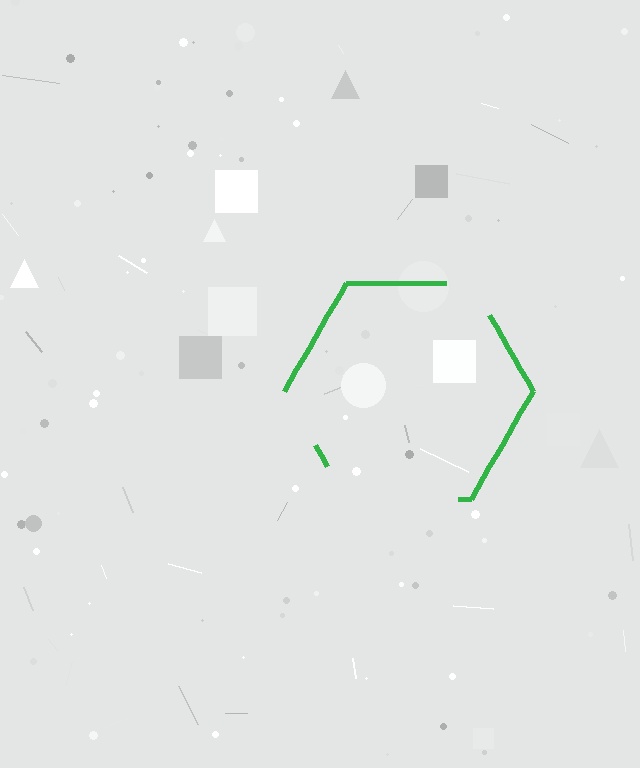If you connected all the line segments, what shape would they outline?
They would outline a hexagon.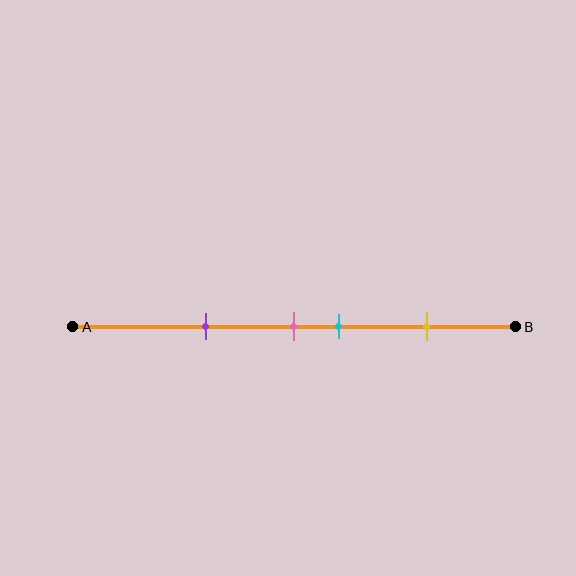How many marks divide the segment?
There are 4 marks dividing the segment.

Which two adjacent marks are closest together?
The pink and cyan marks are the closest adjacent pair.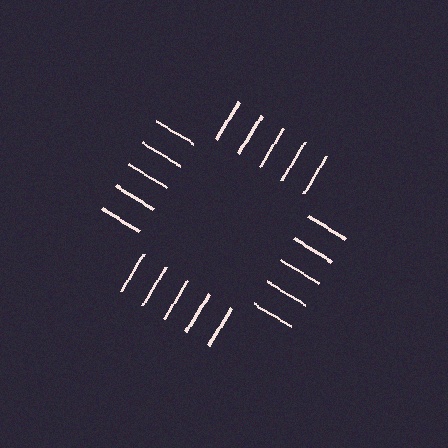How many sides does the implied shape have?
4 sides — the line-ends trace a square.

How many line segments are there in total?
20 — 5 along each of the 4 edges.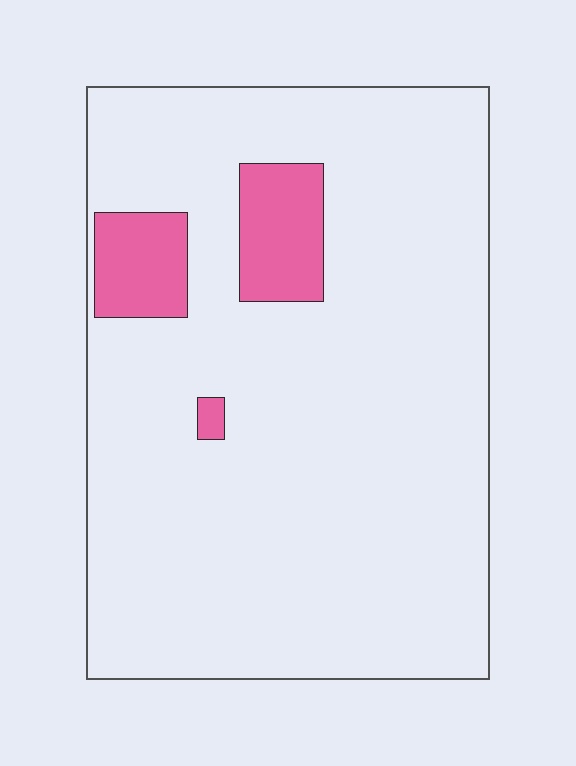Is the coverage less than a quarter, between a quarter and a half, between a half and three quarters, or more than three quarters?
Less than a quarter.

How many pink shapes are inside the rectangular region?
3.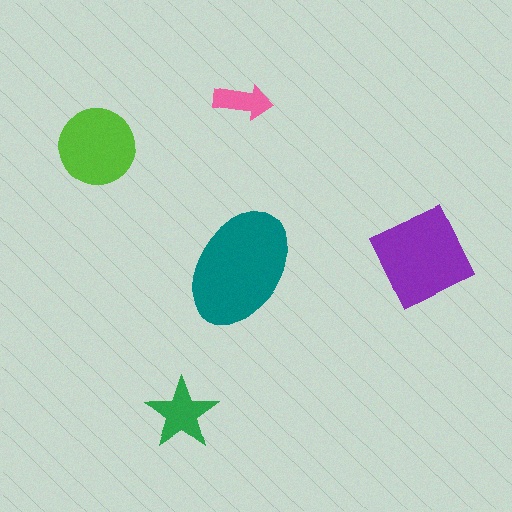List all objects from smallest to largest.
The pink arrow, the green star, the lime circle, the purple square, the teal ellipse.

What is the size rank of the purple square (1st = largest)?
2nd.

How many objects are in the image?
There are 5 objects in the image.